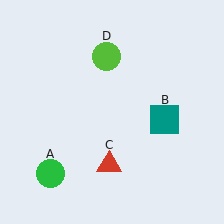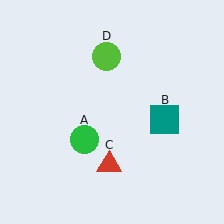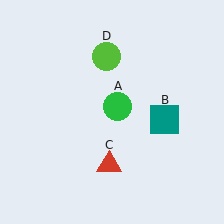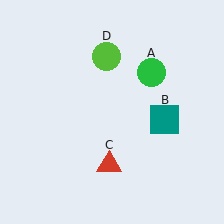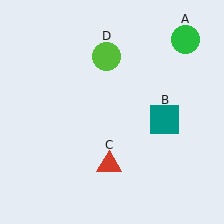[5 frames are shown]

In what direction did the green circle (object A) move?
The green circle (object A) moved up and to the right.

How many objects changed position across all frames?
1 object changed position: green circle (object A).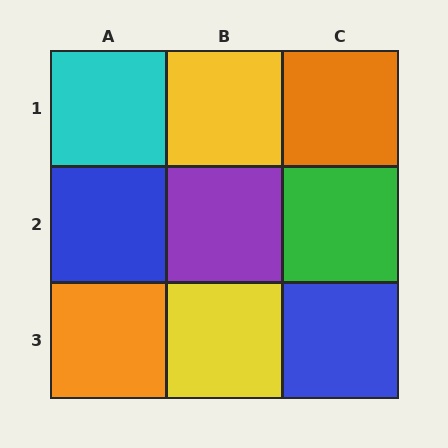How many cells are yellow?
2 cells are yellow.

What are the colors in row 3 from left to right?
Orange, yellow, blue.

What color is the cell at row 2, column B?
Purple.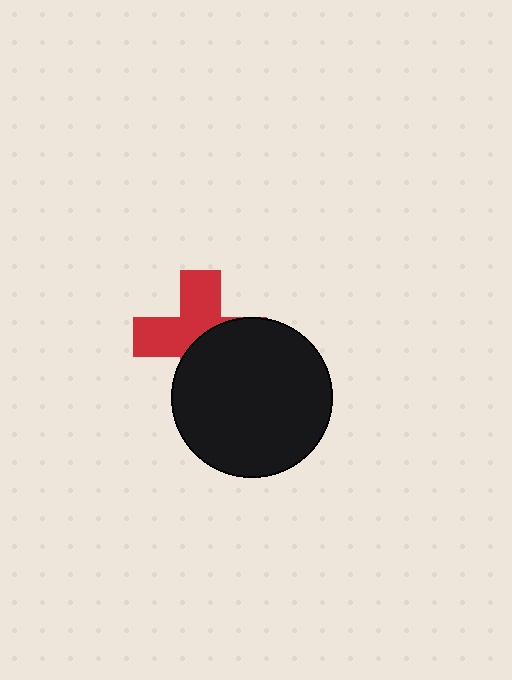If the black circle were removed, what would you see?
You would see the complete red cross.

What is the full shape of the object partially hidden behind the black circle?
The partially hidden object is a red cross.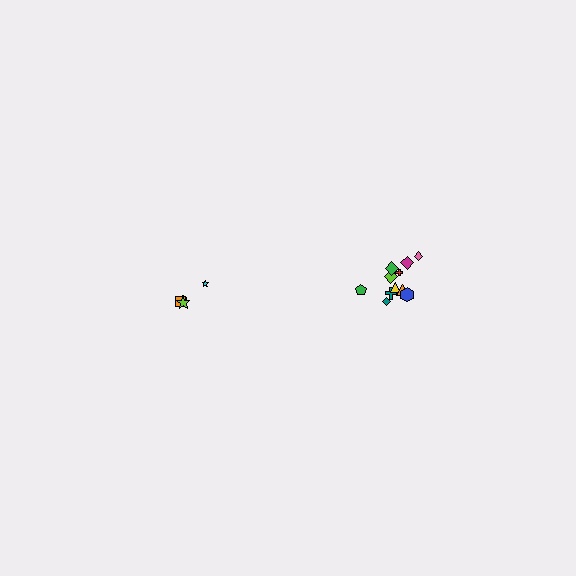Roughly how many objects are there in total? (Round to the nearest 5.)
Roughly 15 objects in total.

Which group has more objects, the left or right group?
The right group.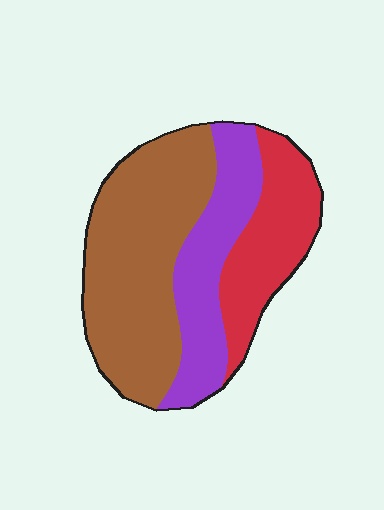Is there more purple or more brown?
Brown.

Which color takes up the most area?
Brown, at roughly 50%.